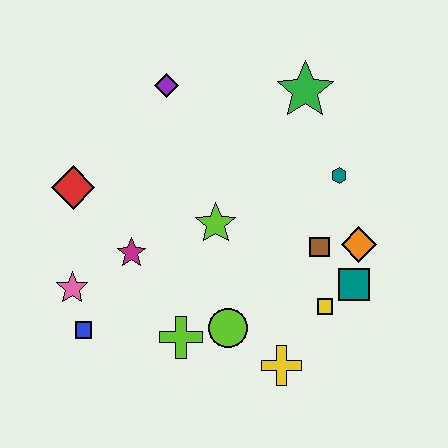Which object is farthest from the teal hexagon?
The blue square is farthest from the teal hexagon.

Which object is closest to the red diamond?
The magenta star is closest to the red diamond.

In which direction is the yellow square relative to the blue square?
The yellow square is to the right of the blue square.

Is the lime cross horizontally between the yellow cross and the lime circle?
No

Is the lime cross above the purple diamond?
No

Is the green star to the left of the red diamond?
No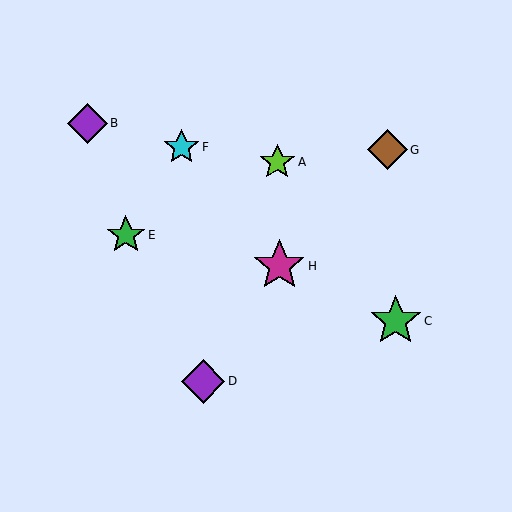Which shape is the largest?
The magenta star (labeled H) is the largest.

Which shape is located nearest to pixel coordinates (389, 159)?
The brown diamond (labeled G) at (387, 150) is nearest to that location.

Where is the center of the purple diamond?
The center of the purple diamond is at (87, 123).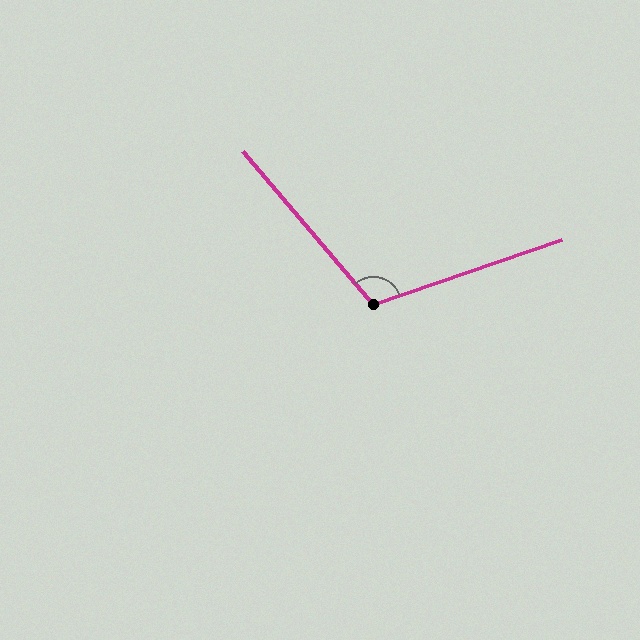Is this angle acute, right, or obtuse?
It is obtuse.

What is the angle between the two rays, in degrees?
Approximately 112 degrees.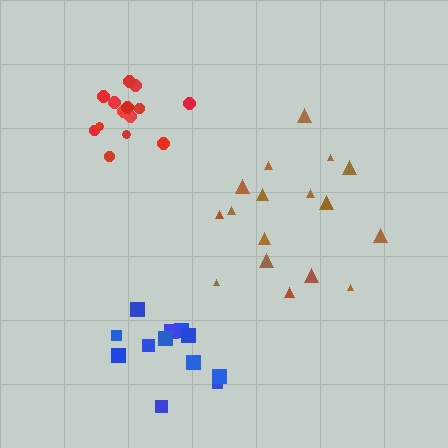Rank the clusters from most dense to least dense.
red, blue, brown.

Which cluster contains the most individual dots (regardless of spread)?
Brown (17).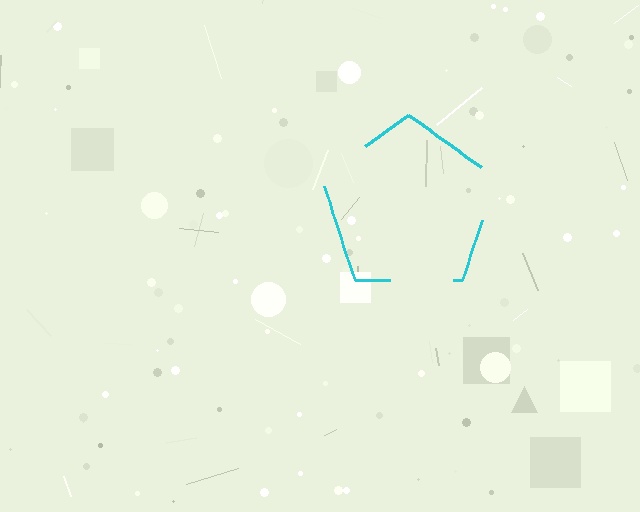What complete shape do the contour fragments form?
The contour fragments form a pentagon.